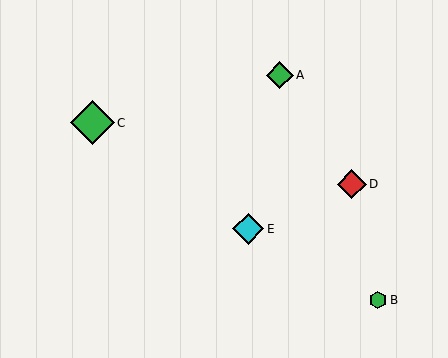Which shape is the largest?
The green diamond (labeled C) is the largest.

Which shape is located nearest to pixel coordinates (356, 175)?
The red diamond (labeled D) at (352, 184) is nearest to that location.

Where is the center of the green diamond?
The center of the green diamond is at (280, 75).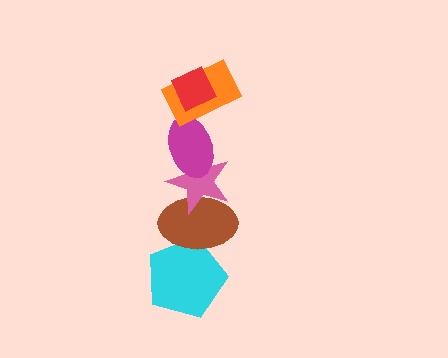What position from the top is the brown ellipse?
The brown ellipse is 5th from the top.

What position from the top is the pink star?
The pink star is 4th from the top.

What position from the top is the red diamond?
The red diamond is 1st from the top.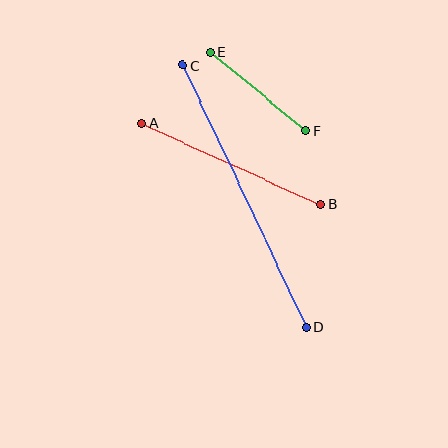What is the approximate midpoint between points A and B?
The midpoint is at approximately (232, 164) pixels.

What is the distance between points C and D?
The distance is approximately 289 pixels.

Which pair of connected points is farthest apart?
Points C and D are farthest apart.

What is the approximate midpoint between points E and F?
The midpoint is at approximately (258, 91) pixels.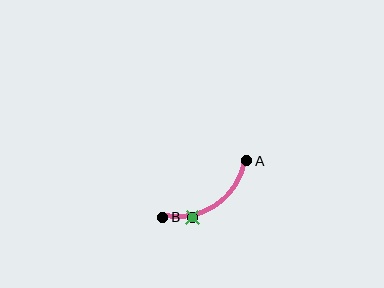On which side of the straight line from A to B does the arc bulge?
The arc bulges below and to the right of the straight line connecting A and B.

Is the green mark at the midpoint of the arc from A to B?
No. The green mark lies on the arc but is closer to endpoint B. The arc midpoint would be at the point on the curve equidistant along the arc from both A and B.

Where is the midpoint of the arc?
The arc midpoint is the point on the curve farthest from the straight line joining A and B. It sits below and to the right of that line.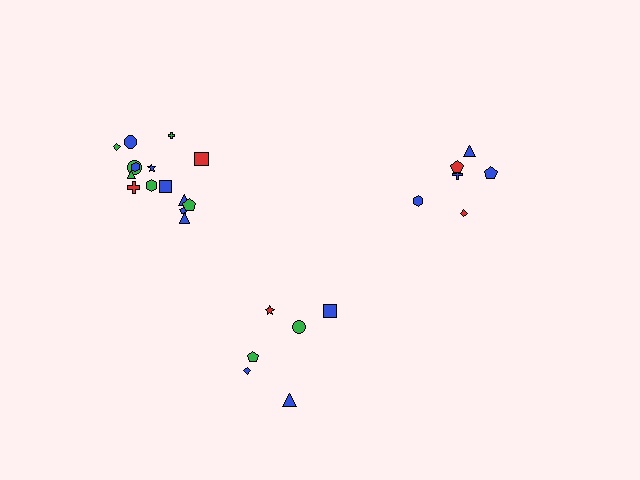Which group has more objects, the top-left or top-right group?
The top-left group.